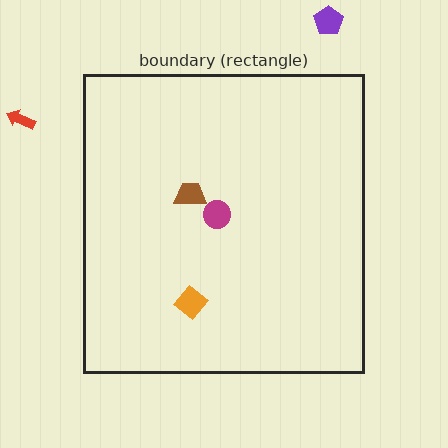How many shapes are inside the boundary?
3 inside, 2 outside.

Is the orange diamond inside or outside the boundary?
Inside.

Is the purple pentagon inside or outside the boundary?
Outside.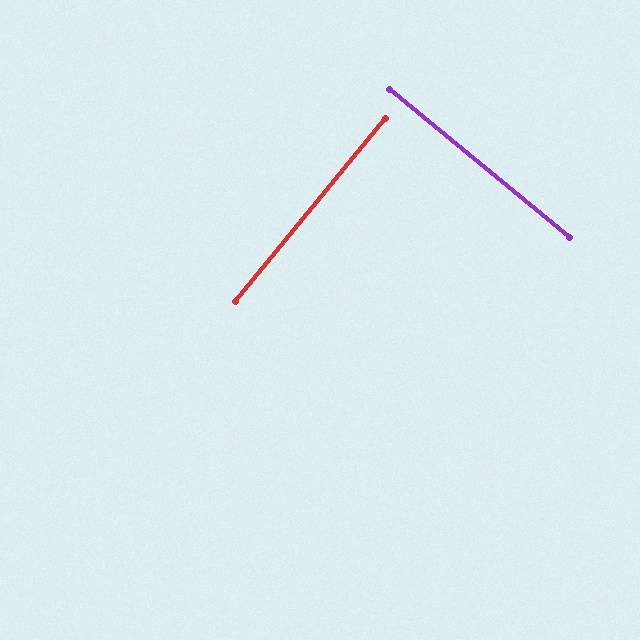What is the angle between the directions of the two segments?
Approximately 90 degrees.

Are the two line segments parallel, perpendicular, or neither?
Perpendicular — they meet at approximately 90°.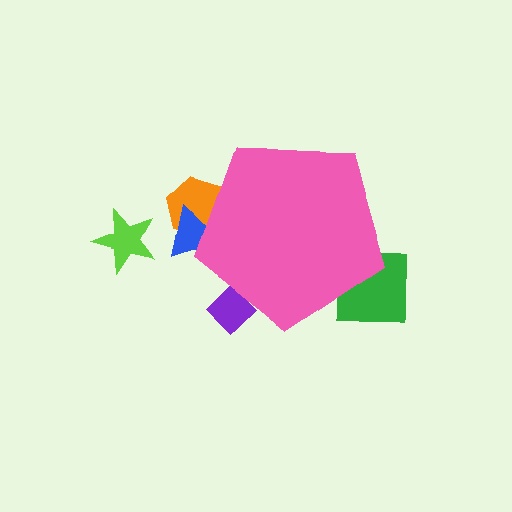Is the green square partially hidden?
Yes, the green square is partially hidden behind the pink pentagon.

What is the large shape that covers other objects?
A pink pentagon.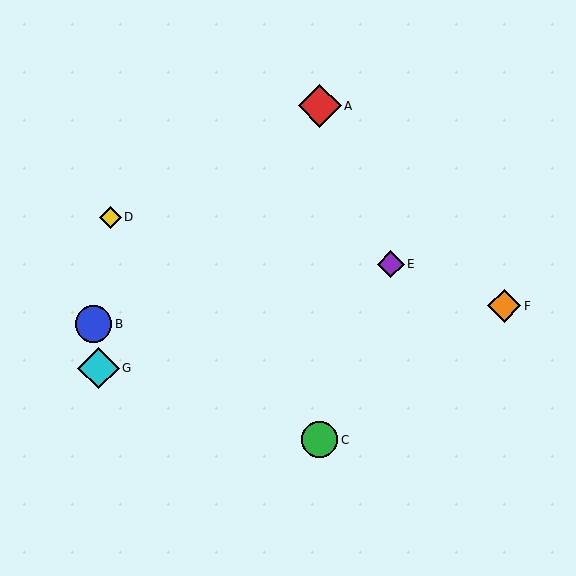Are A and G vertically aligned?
No, A is at x≈320 and G is at x≈99.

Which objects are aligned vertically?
Objects A, C are aligned vertically.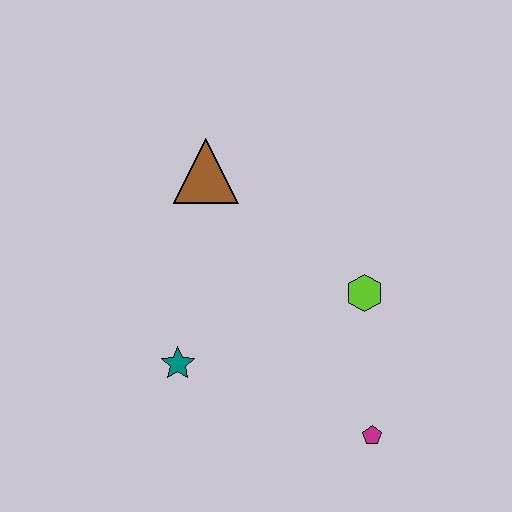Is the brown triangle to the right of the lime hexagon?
No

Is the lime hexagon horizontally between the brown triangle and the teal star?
No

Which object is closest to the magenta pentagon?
The lime hexagon is closest to the magenta pentagon.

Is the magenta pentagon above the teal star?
No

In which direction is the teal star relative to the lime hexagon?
The teal star is to the left of the lime hexagon.